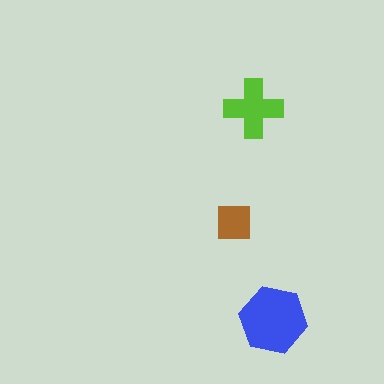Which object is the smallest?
The brown square.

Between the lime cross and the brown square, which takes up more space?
The lime cross.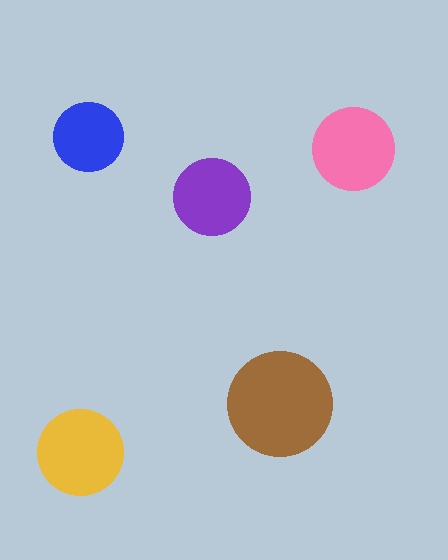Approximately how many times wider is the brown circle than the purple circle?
About 1.5 times wider.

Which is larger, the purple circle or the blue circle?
The purple one.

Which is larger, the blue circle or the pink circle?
The pink one.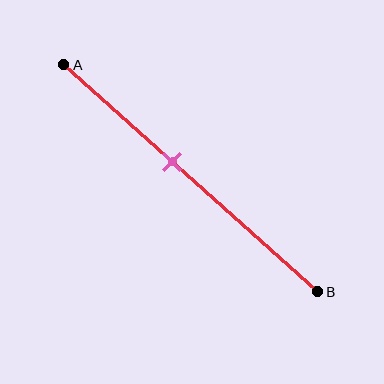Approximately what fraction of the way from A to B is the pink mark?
The pink mark is approximately 45% of the way from A to B.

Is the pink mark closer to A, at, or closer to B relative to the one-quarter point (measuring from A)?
The pink mark is closer to point B than the one-quarter point of segment AB.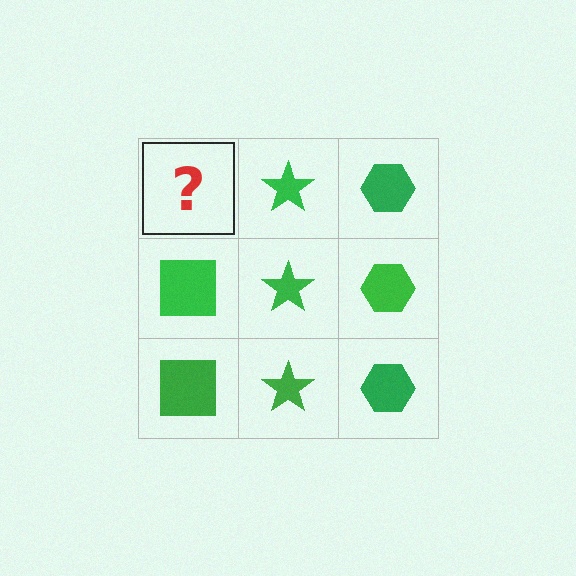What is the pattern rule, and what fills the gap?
The rule is that each column has a consistent shape. The gap should be filled with a green square.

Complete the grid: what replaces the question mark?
The question mark should be replaced with a green square.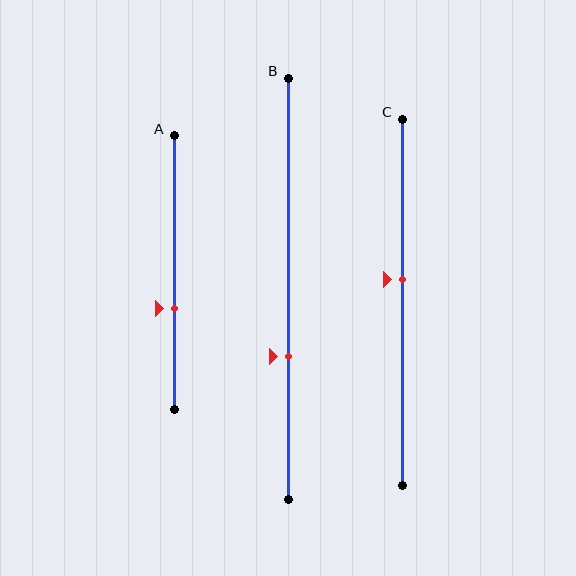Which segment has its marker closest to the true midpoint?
Segment C has its marker closest to the true midpoint.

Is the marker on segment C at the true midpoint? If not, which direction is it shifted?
No, the marker on segment C is shifted upward by about 6% of the segment length.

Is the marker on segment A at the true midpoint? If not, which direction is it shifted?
No, the marker on segment A is shifted downward by about 13% of the segment length.